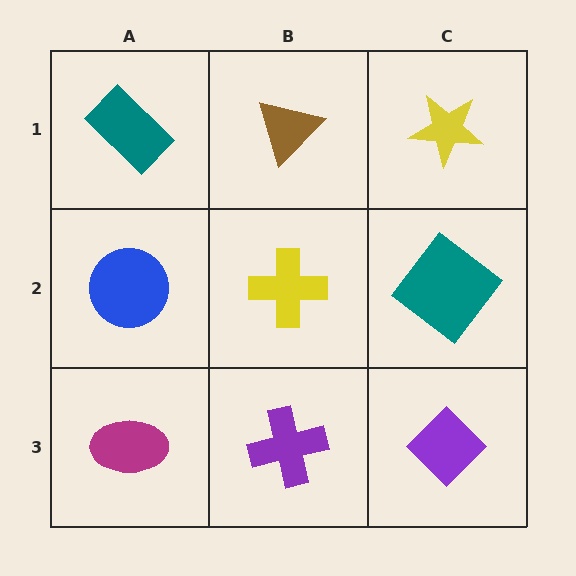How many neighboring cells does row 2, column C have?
3.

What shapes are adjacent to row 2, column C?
A yellow star (row 1, column C), a purple diamond (row 3, column C), a yellow cross (row 2, column B).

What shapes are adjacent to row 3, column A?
A blue circle (row 2, column A), a purple cross (row 3, column B).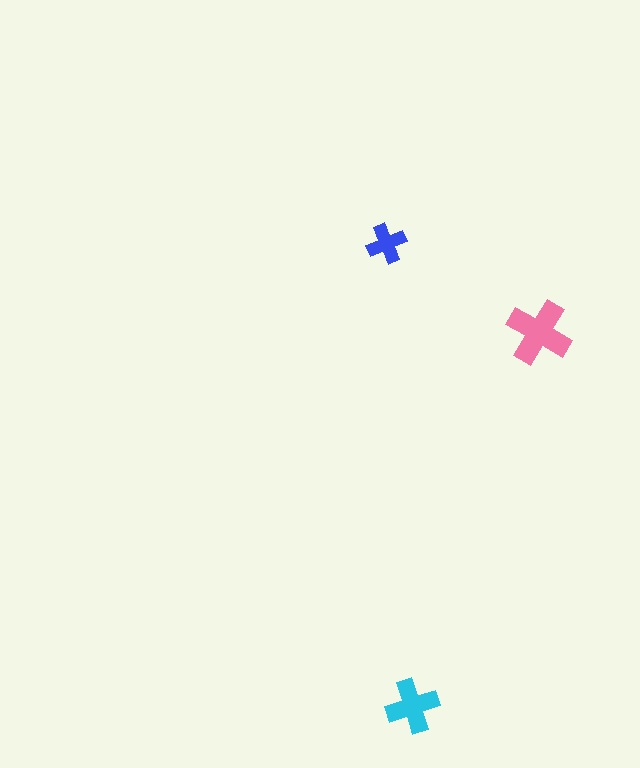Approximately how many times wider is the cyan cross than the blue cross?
About 1.5 times wider.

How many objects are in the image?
There are 3 objects in the image.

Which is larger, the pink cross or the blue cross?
The pink one.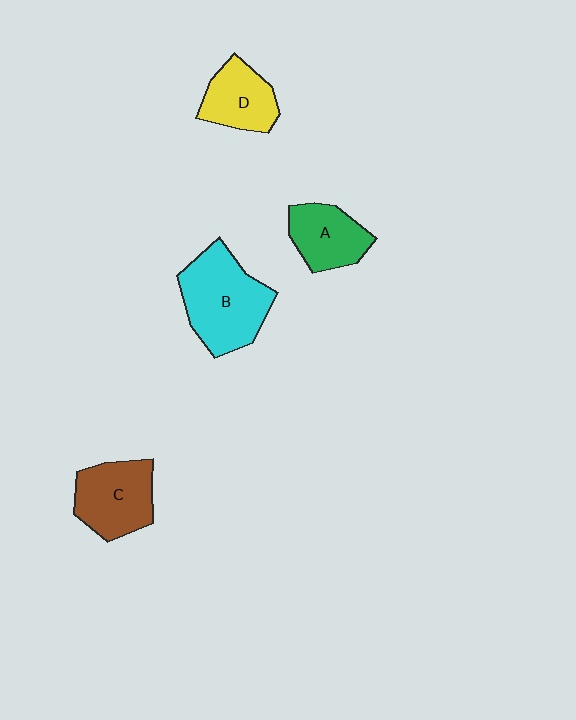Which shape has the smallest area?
Shape D (yellow).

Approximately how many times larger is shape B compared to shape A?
Approximately 1.6 times.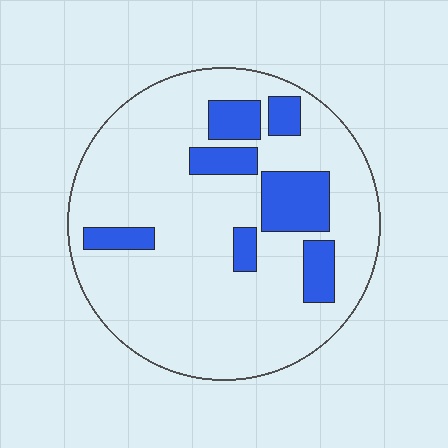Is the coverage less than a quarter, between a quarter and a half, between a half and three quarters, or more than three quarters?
Less than a quarter.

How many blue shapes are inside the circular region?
7.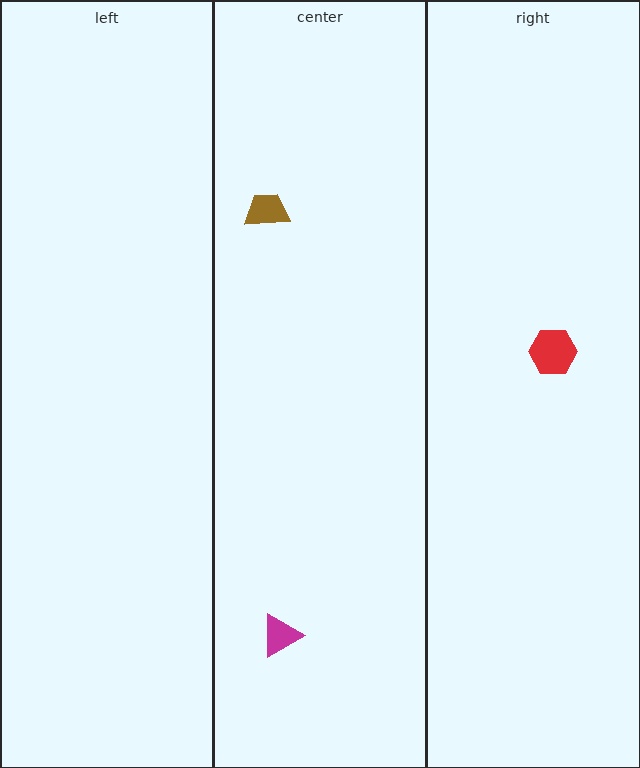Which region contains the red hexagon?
The right region.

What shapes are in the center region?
The brown trapezoid, the magenta triangle.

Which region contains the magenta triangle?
The center region.